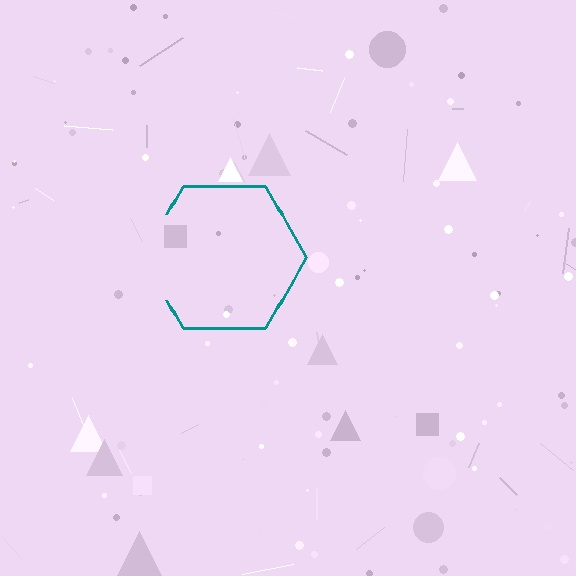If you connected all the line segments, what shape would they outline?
They would outline a hexagon.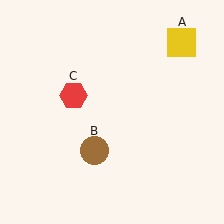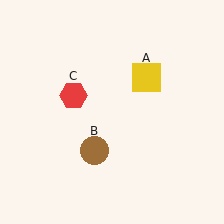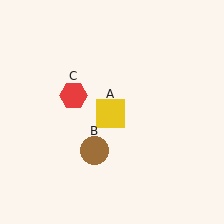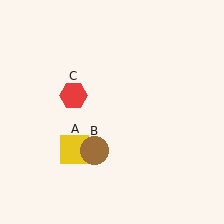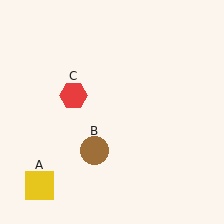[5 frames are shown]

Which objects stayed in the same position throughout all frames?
Brown circle (object B) and red hexagon (object C) remained stationary.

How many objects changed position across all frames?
1 object changed position: yellow square (object A).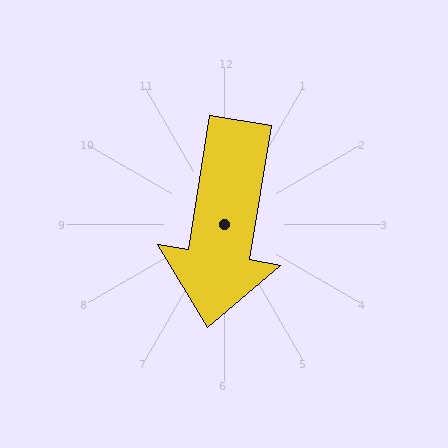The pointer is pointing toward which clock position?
Roughly 6 o'clock.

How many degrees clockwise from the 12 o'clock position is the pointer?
Approximately 189 degrees.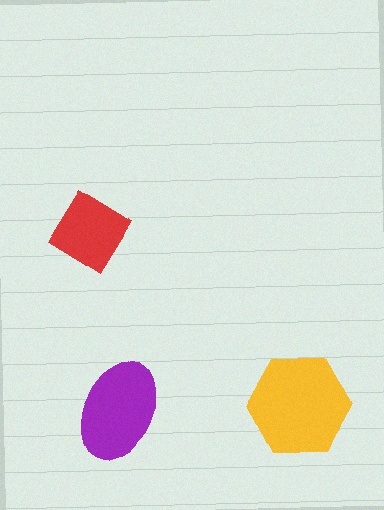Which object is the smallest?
The red diamond.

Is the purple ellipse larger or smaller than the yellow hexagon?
Smaller.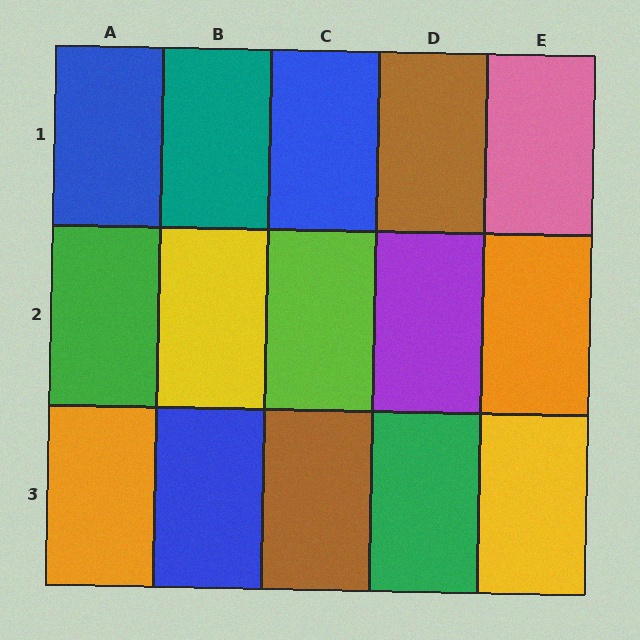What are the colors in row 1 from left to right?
Blue, teal, blue, brown, pink.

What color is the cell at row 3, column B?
Blue.